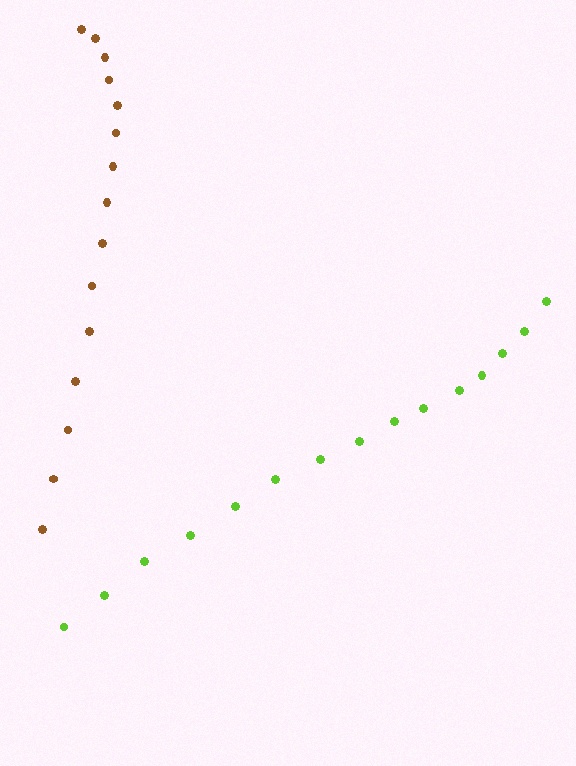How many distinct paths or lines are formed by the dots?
There are 2 distinct paths.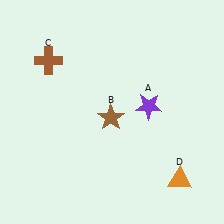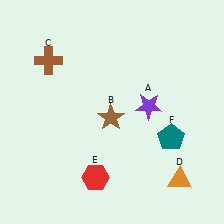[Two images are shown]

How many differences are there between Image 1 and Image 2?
There are 2 differences between the two images.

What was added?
A red hexagon (E), a teal pentagon (F) were added in Image 2.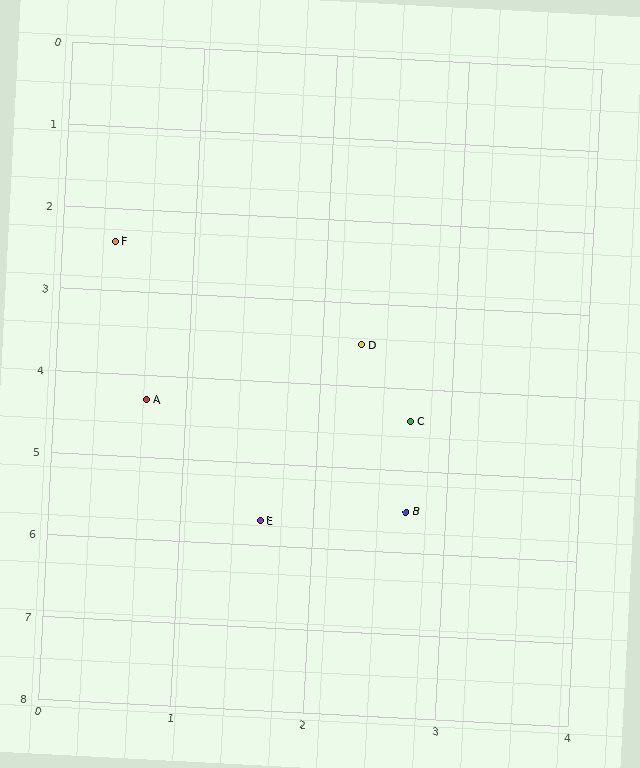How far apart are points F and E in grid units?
Points F and E are about 3.5 grid units apart.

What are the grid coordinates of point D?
Point D is at approximately (2.3, 3.5).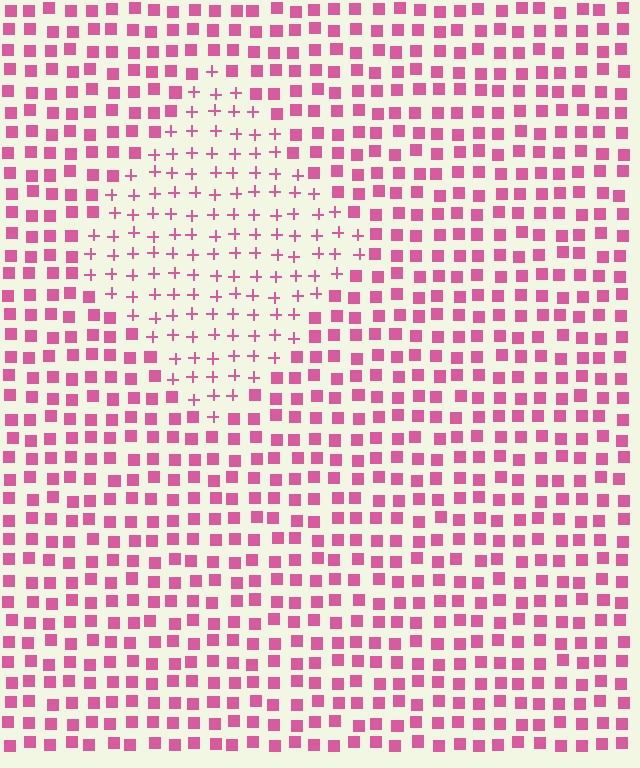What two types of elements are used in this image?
The image uses plus signs inside the diamond region and squares outside it.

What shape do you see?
I see a diamond.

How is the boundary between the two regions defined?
The boundary is defined by a change in element shape: plus signs inside vs. squares outside. All elements share the same color and spacing.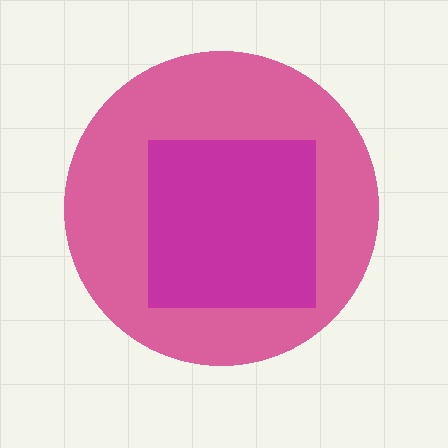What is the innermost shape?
The magenta square.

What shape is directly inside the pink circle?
The magenta square.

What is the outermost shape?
The pink circle.